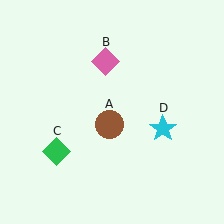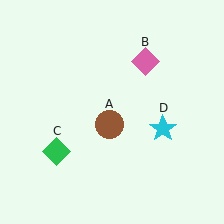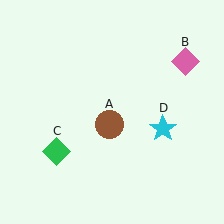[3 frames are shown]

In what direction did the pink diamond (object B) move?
The pink diamond (object B) moved right.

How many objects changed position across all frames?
1 object changed position: pink diamond (object B).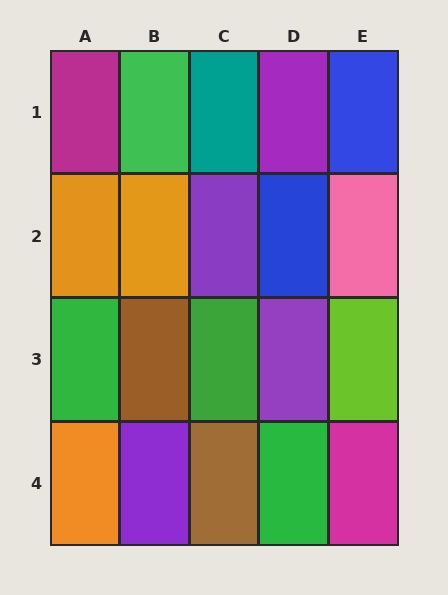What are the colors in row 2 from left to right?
Orange, orange, purple, blue, pink.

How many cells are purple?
4 cells are purple.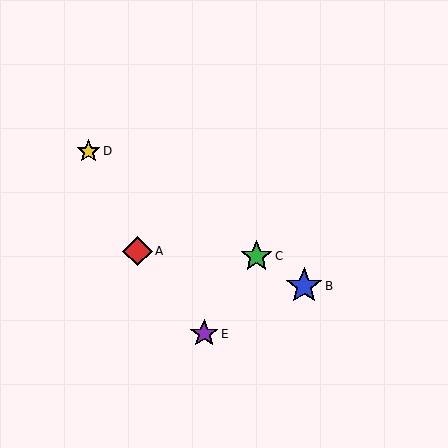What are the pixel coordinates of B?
Object B is at (304, 286).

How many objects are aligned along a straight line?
3 objects (B, C, D) are aligned along a straight line.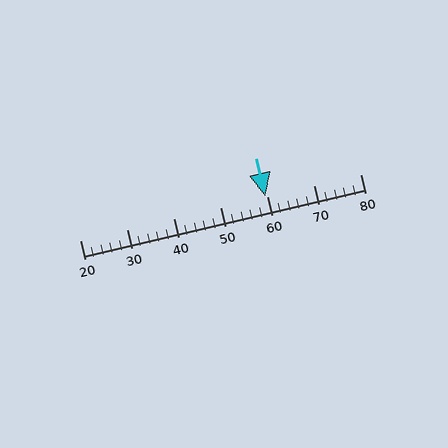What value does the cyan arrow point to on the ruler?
The cyan arrow points to approximately 60.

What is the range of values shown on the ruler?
The ruler shows values from 20 to 80.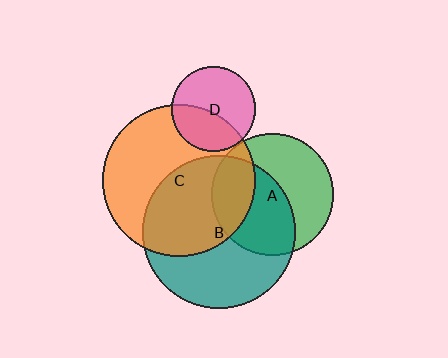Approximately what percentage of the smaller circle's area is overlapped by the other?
Approximately 40%.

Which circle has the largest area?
Circle B (teal).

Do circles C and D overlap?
Yes.